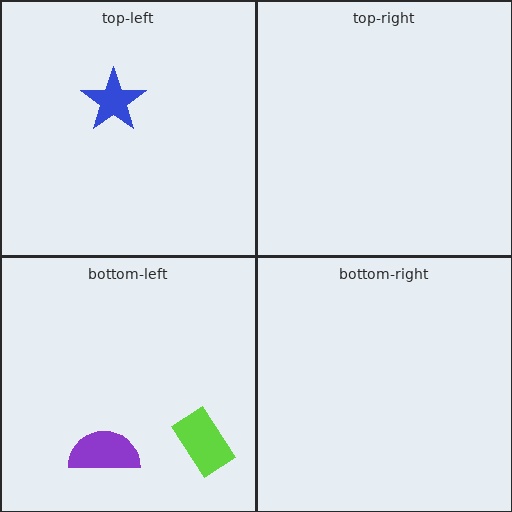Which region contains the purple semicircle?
The bottom-left region.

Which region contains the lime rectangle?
The bottom-left region.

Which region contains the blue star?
The top-left region.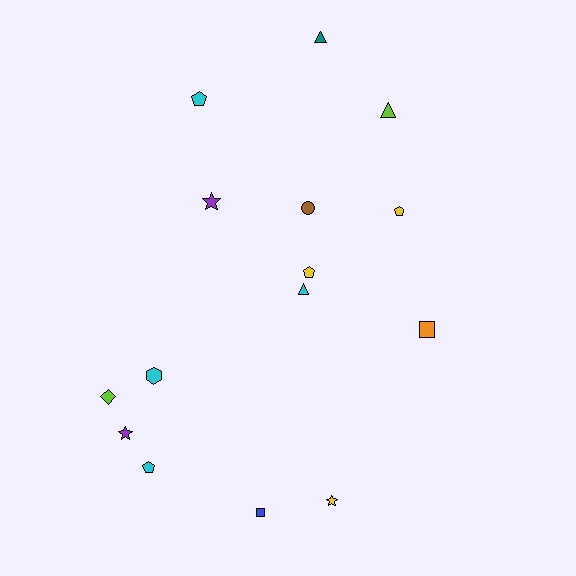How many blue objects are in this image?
There is 1 blue object.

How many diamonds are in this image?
There is 1 diamond.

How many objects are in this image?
There are 15 objects.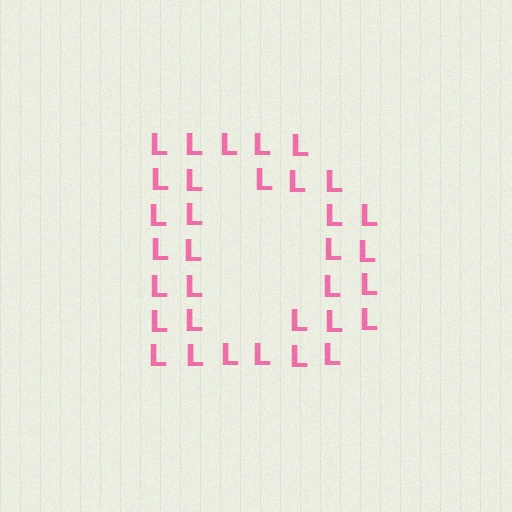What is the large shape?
The large shape is the letter D.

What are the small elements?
The small elements are letter L's.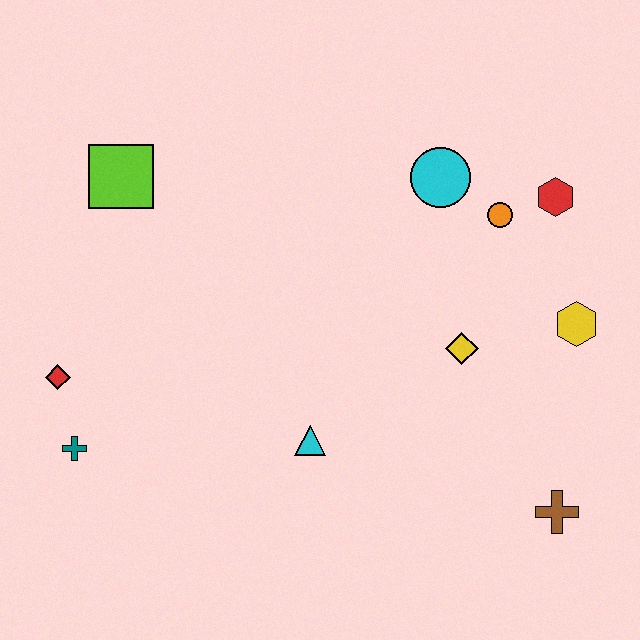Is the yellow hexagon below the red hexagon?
Yes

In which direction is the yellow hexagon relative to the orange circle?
The yellow hexagon is below the orange circle.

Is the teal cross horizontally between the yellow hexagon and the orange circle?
No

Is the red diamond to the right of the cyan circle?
No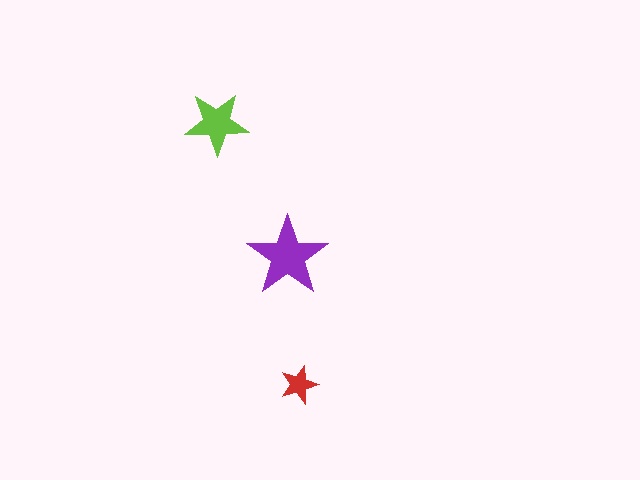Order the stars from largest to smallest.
the purple one, the lime one, the red one.